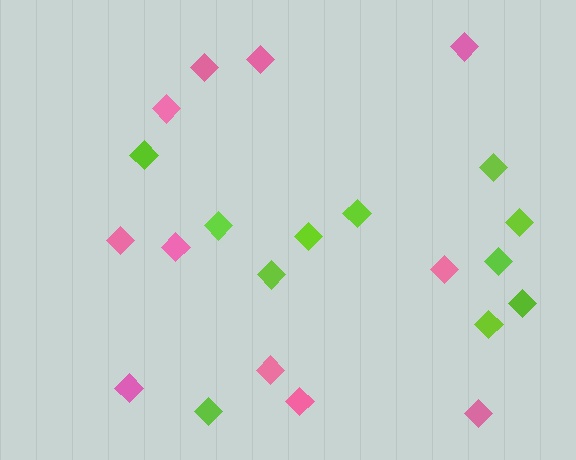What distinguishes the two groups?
There are 2 groups: one group of lime diamonds (11) and one group of pink diamonds (11).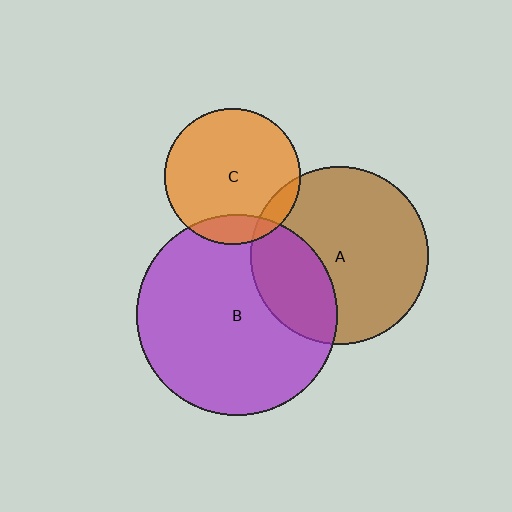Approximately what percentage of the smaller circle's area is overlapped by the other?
Approximately 30%.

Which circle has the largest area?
Circle B (purple).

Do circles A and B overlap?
Yes.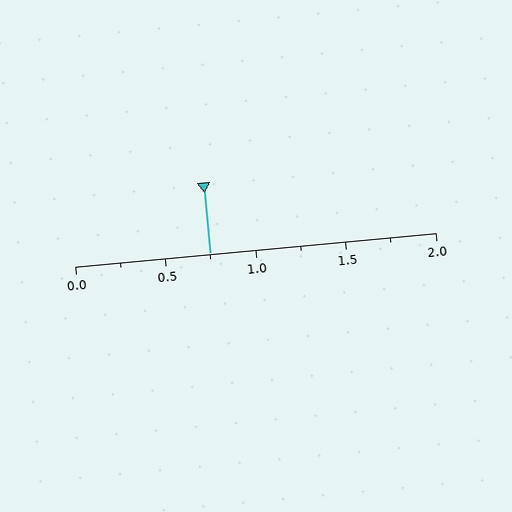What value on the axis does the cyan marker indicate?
The marker indicates approximately 0.75.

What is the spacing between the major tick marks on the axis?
The major ticks are spaced 0.5 apart.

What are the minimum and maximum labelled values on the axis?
The axis runs from 0.0 to 2.0.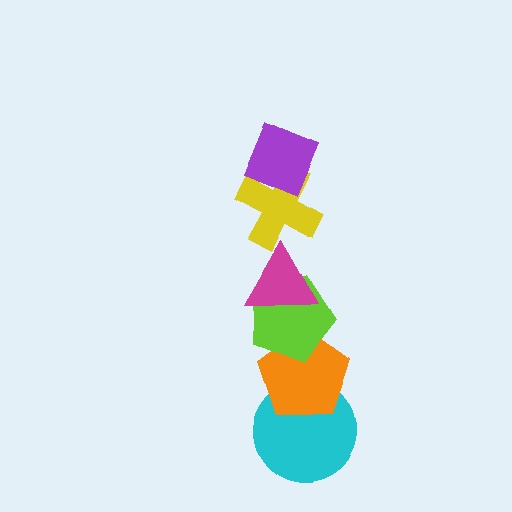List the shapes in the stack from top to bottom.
From top to bottom: the purple diamond, the yellow cross, the magenta triangle, the lime pentagon, the orange pentagon, the cyan circle.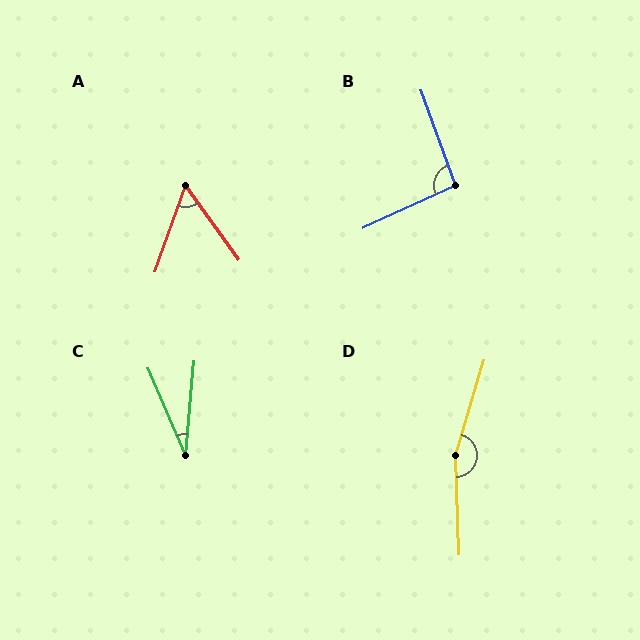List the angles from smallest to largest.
C (28°), A (55°), B (95°), D (161°).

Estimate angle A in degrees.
Approximately 55 degrees.